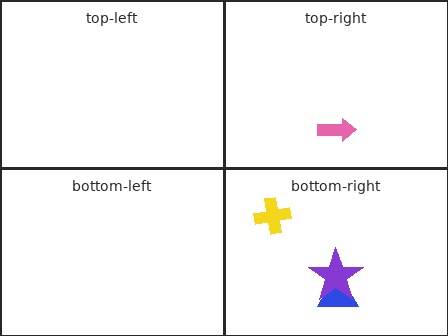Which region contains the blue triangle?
The bottom-right region.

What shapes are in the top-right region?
The pink arrow.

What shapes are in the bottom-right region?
The blue triangle, the purple star, the yellow cross.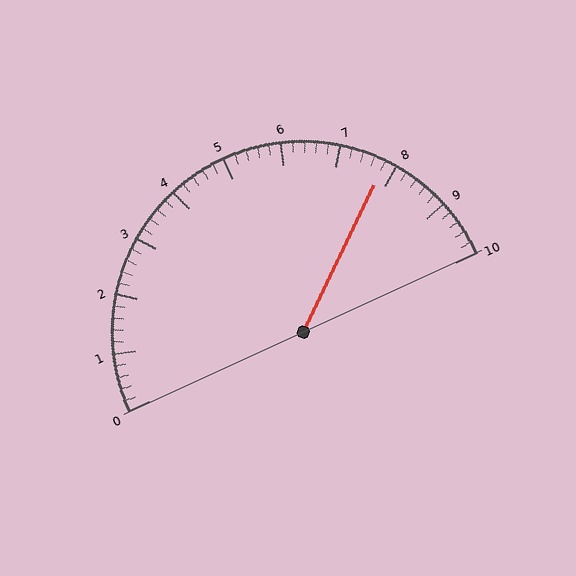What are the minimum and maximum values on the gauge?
The gauge ranges from 0 to 10.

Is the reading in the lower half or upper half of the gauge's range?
The reading is in the upper half of the range (0 to 10).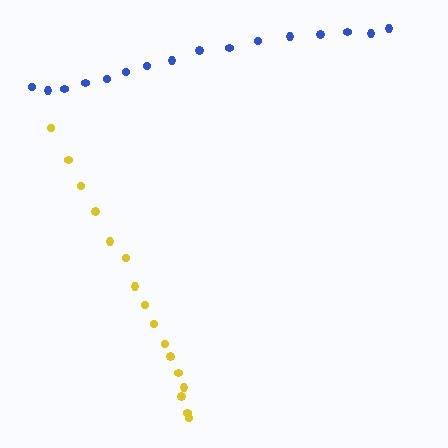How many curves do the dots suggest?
There are 2 distinct paths.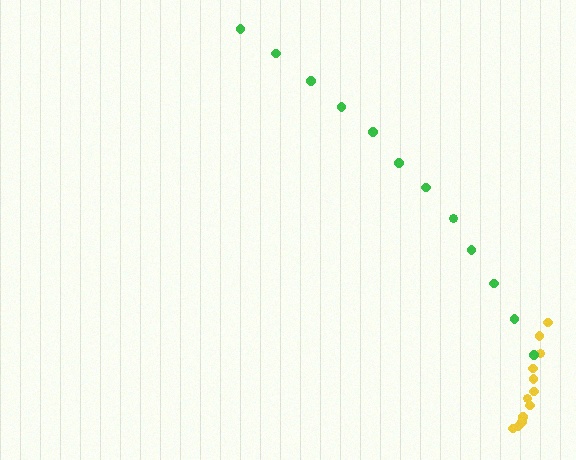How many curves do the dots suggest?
There are 2 distinct paths.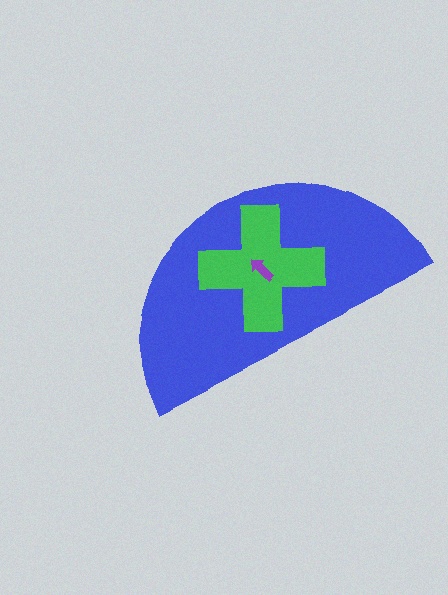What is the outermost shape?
The blue semicircle.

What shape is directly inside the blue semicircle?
The green cross.